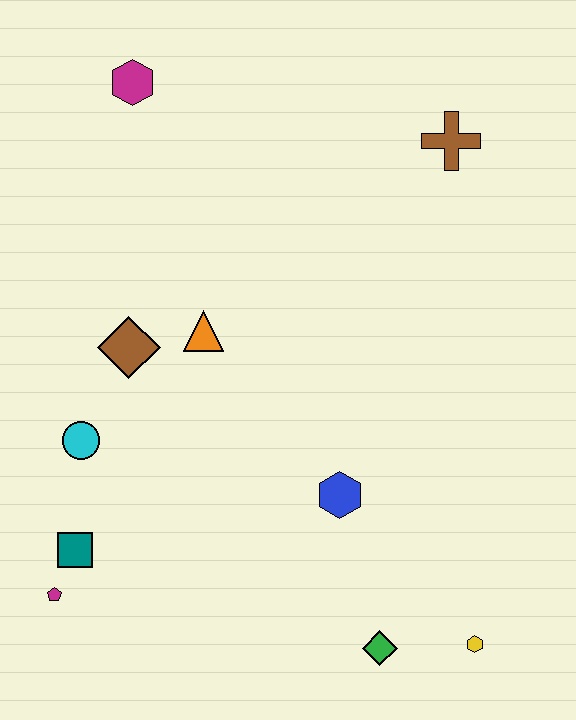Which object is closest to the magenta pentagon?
The teal square is closest to the magenta pentagon.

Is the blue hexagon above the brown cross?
No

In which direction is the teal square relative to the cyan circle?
The teal square is below the cyan circle.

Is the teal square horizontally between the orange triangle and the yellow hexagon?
No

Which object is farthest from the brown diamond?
The yellow hexagon is farthest from the brown diamond.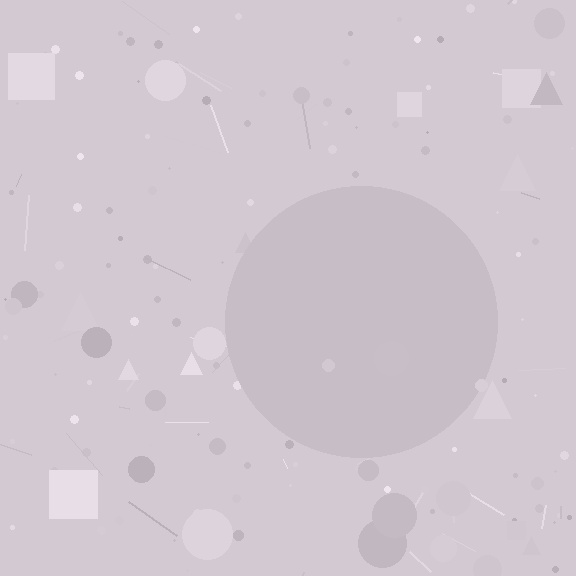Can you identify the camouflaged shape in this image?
The camouflaged shape is a circle.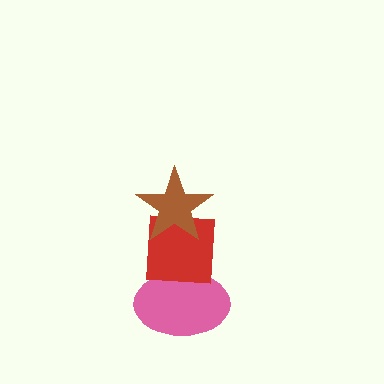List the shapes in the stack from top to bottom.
From top to bottom: the brown star, the red square, the pink ellipse.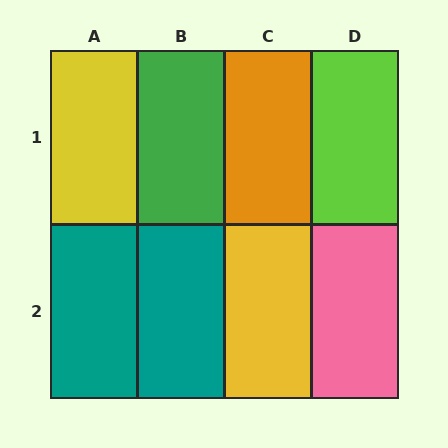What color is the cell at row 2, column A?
Teal.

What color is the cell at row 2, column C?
Yellow.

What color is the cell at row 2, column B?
Teal.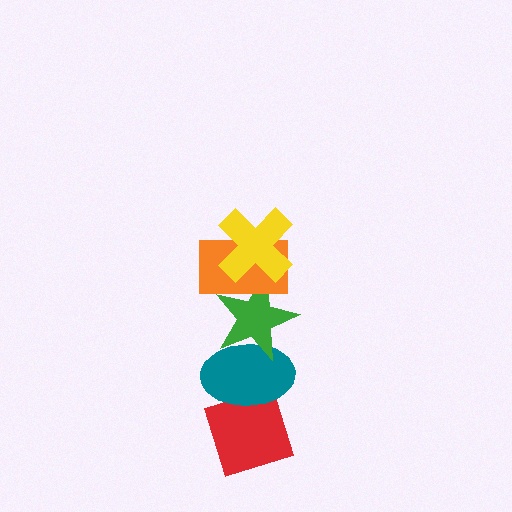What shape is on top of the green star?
The orange rectangle is on top of the green star.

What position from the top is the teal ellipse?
The teal ellipse is 4th from the top.